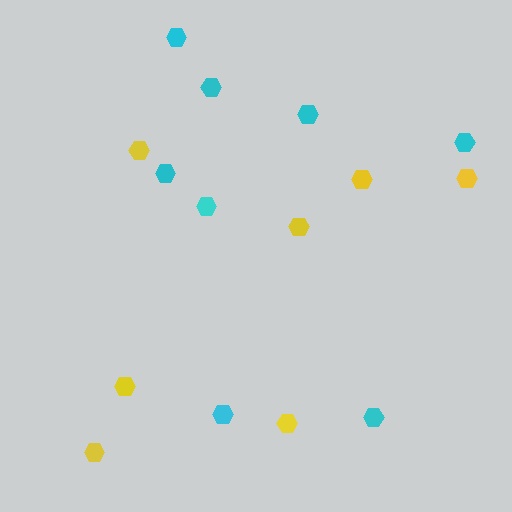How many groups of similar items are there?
There are 2 groups: one group of cyan hexagons (8) and one group of yellow hexagons (7).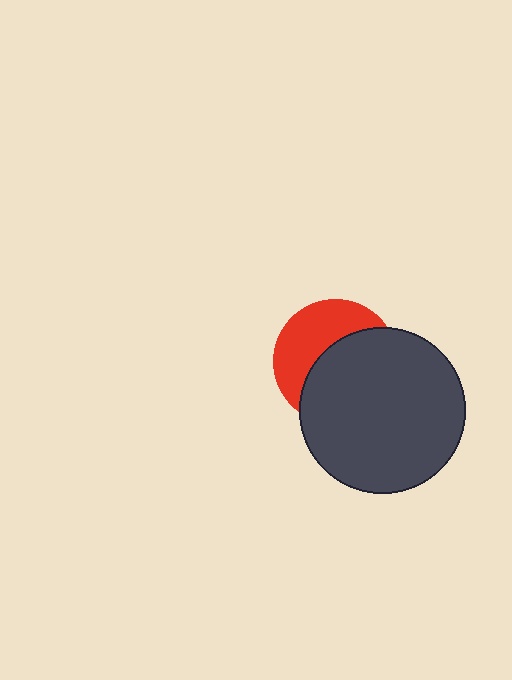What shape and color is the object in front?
The object in front is a dark gray circle.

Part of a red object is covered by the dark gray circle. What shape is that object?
It is a circle.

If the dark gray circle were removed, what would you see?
You would see the complete red circle.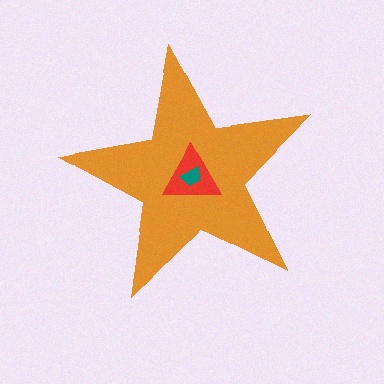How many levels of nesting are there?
3.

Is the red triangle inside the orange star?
Yes.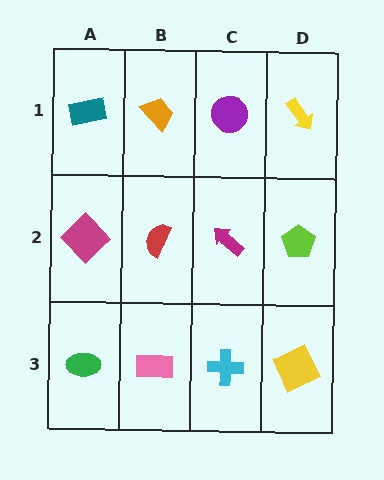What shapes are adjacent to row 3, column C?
A magenta arrow (row 2, column C), a pink rectangle (row 3, column B), a yellow square (row 3, column D).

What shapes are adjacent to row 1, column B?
A red semicircle (row 2, column B), a teal rectangle (row 1, column A), a purple circle (row 1, column C).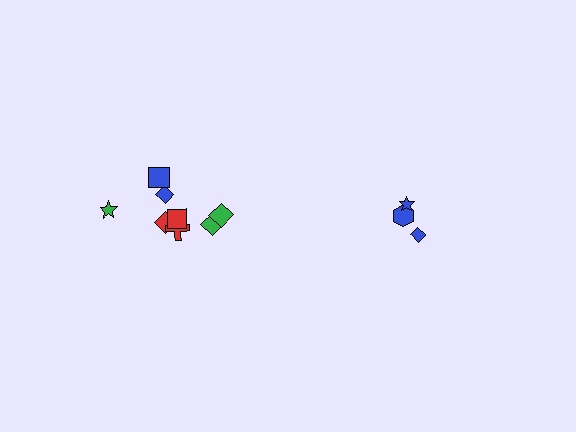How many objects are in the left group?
There are 8 objects.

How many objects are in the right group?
There are 3 objects.